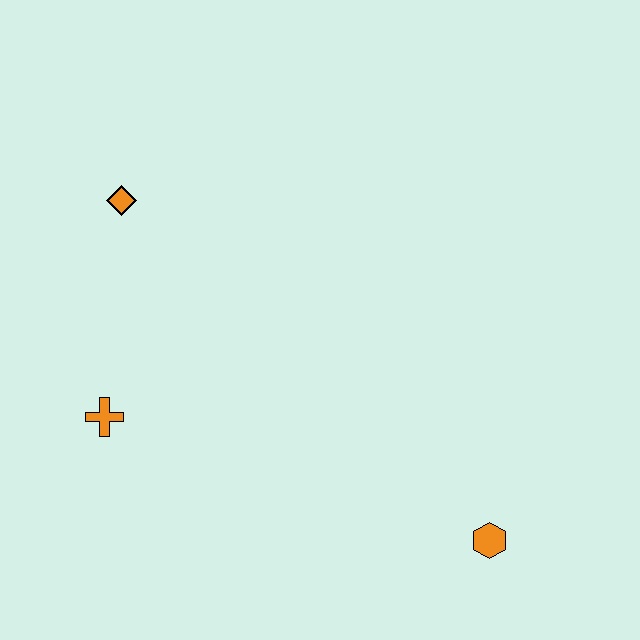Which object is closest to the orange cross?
The orange diamond is closest to the orange cross.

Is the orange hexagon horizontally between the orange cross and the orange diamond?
No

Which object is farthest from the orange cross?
The orange hexagon is farthest from the orange cross.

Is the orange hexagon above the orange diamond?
No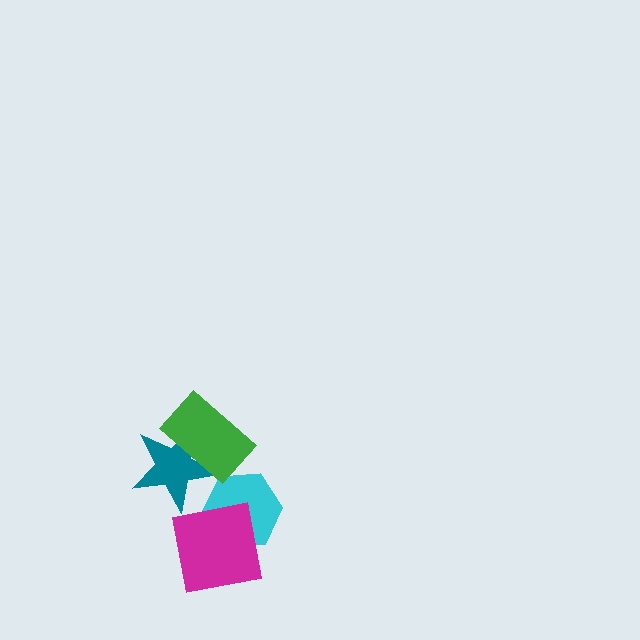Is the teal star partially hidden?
Yes, it is partially covered by another shape.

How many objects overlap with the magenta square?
1 object overlaps with the magenta square.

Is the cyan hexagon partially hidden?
Yes, it is partially covered by another shape.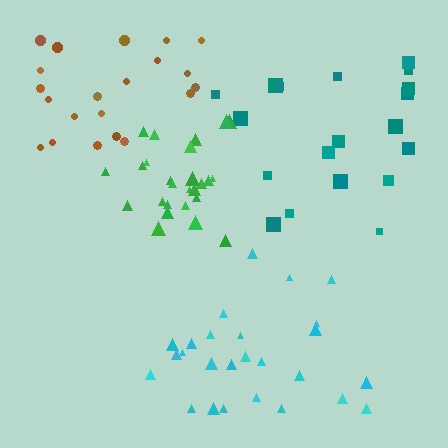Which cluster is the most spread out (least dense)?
Teal.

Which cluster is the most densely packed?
Green.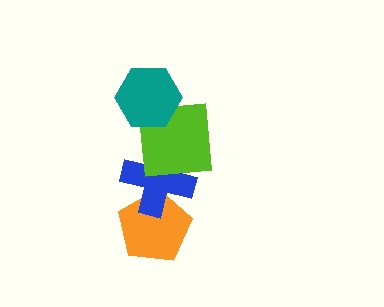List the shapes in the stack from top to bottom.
From top to bottom: the teal hexagon, the lime square, the blue cross, the orange pentagon.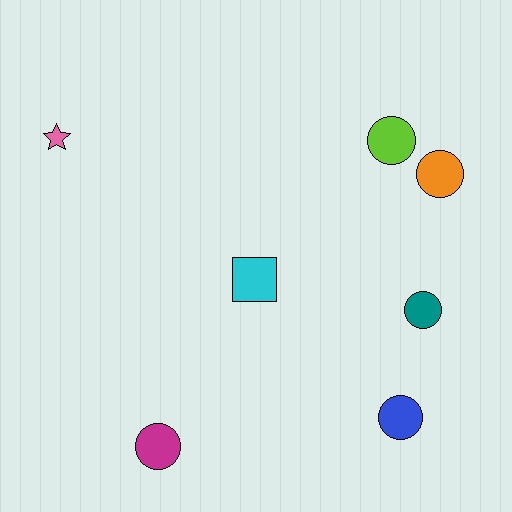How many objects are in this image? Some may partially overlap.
There are 7 objects.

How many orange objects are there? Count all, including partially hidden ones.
There is 1 orange object.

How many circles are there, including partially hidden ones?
There are 5 circles.